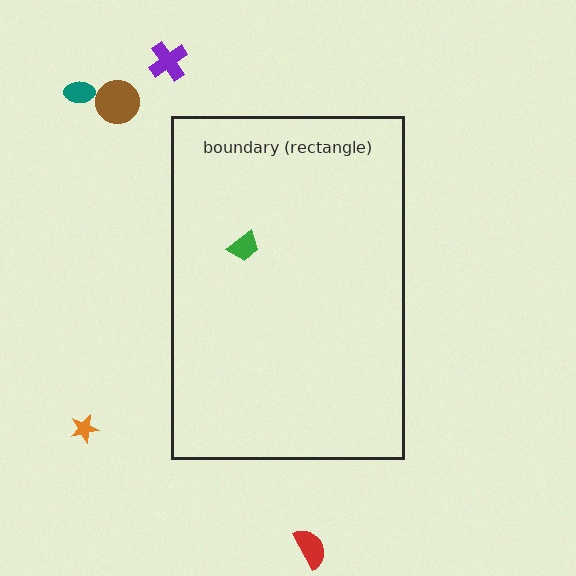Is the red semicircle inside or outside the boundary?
Outside.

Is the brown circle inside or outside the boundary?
Outside.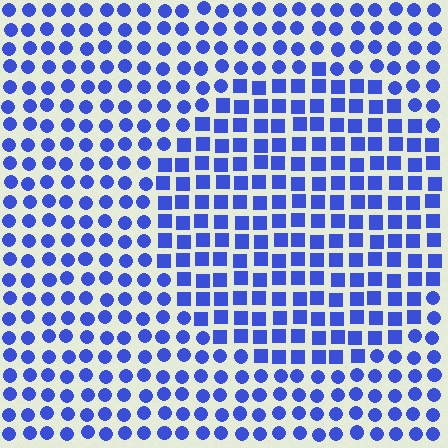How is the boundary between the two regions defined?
The boundary is defined by a change in element shape: squares inside vs. circles outside. All elements share the same color and spacing.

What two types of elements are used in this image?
The image uses squares inside the circle region and circles outside it.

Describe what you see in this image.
The image is filled with small blue elements arranged in a uniform grid. A circle-shaped region contains squares, while the surrounding area contains circles. The boundary is defined purely by the change in element shape.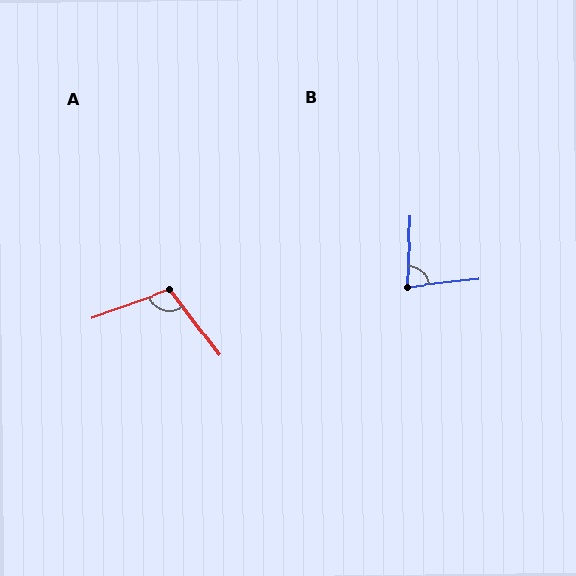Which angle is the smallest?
B, at approximately 81 degrees.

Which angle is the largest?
A, at approximately 108 degrees.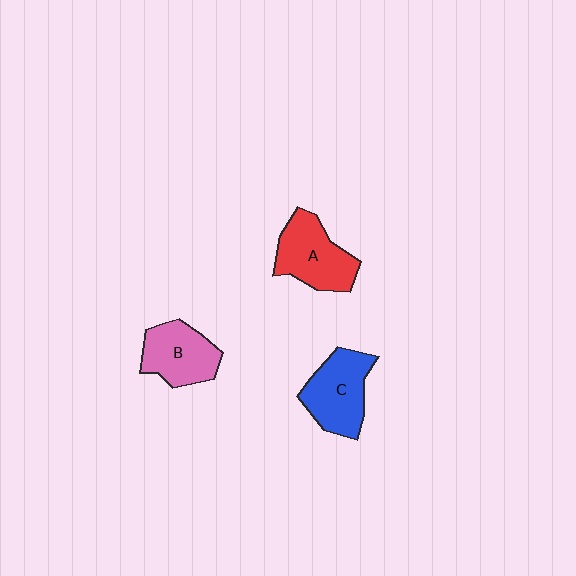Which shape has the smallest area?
Shape B (pink).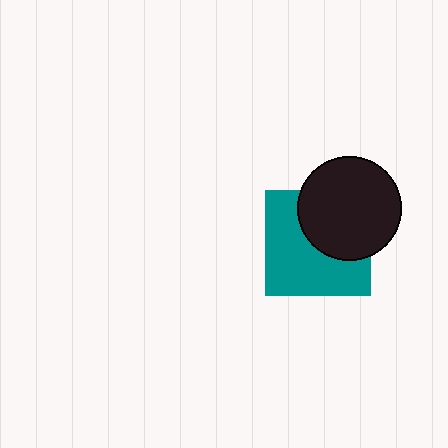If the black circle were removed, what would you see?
You would see the complete teal square.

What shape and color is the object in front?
The object in front is a black circle.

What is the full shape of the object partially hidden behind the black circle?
The partially hidden object is a teal square.